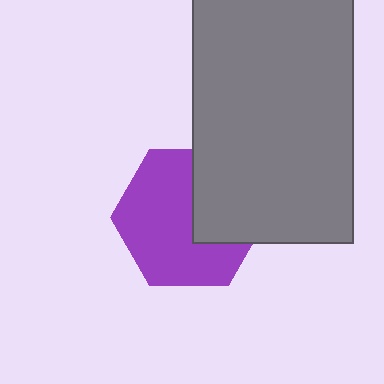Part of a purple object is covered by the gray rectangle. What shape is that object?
It is a hexagon.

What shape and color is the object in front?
The object in front is a gray rectangle.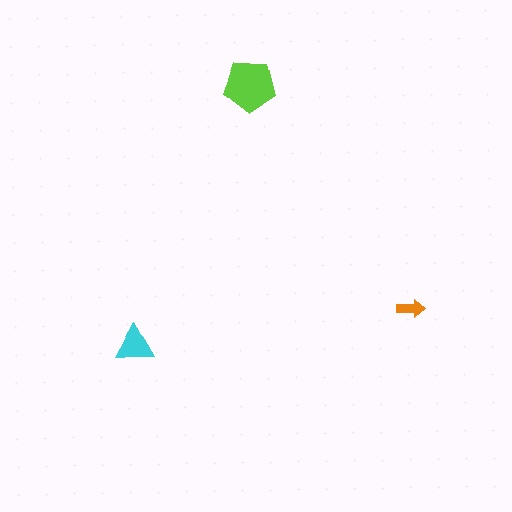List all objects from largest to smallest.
The lime pentagon, the cyan triangle, the orange arrow.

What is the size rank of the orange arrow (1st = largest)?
3rd.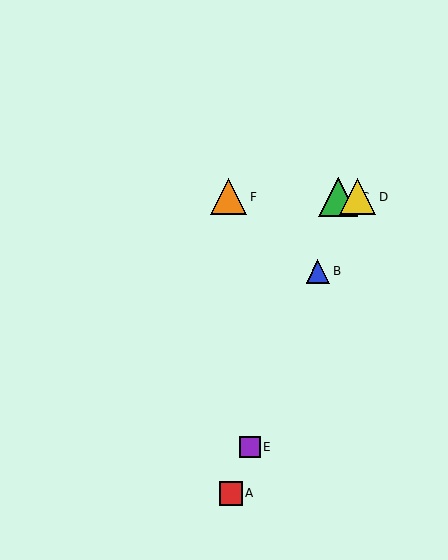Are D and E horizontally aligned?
No, D is at y≈197 and E is at y≈447.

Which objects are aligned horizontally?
Objects C, D, F are aligned horizontally.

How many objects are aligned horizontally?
3 objects (C, D, F) are aligned horizontally.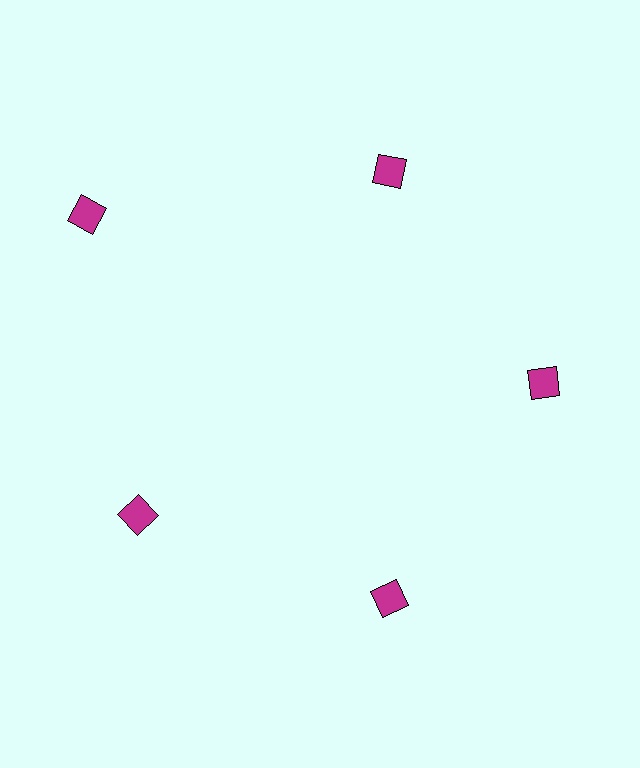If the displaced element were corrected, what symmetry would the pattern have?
It would have 5-fold rotational symmetry — the pattern would map onto itself every 72 degrees.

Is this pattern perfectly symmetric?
No. The 5 magenta squares are arranged in a ring, but one element near the 10 o'clock position is pushed outward from the center, breaking the 5-fold rotational symmetry.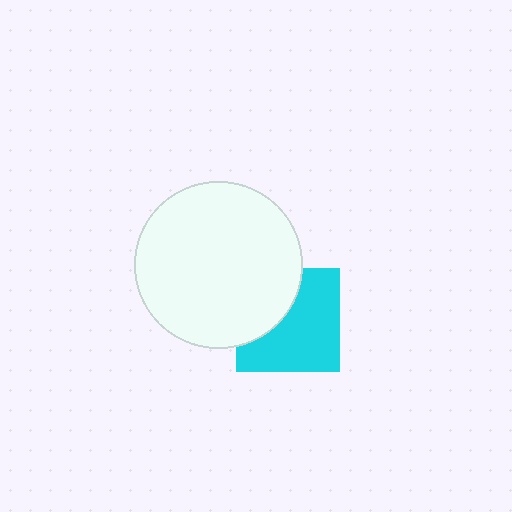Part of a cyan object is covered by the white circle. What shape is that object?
It is a square.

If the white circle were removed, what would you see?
You would see the complete cyan square.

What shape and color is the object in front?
The object in front is a white circle.